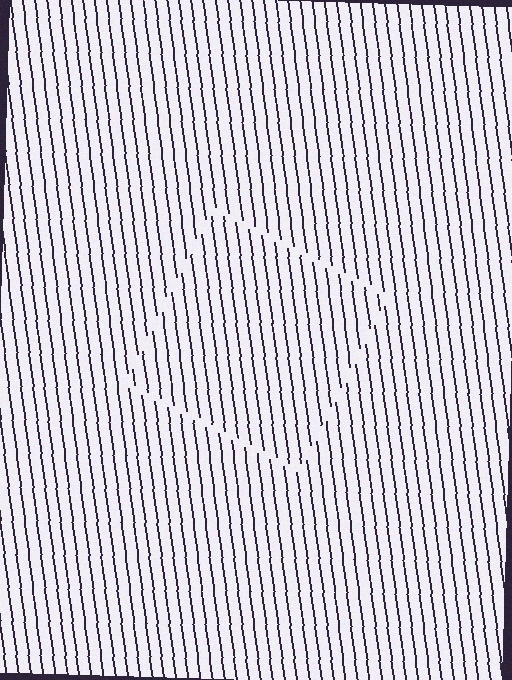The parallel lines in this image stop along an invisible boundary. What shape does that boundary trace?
An illusory square. The interior of the shape contains the same grating, shifted by half a period — the contour is defined by the phase discontinuity where line-ends from the inner and outer gratings abut.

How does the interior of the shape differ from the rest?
The interior of the shape contains the same grating, shifted by half a period — the contour is defined by the phase discontinuity where line-ends from the inner and outer gratings abut.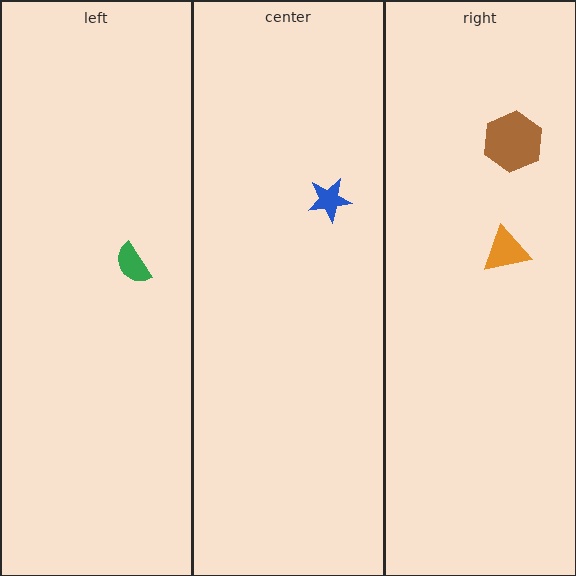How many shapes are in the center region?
1.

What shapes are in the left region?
The green semicircle.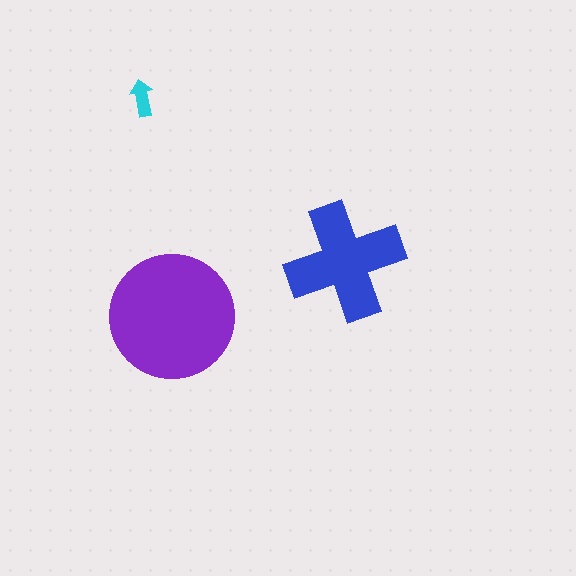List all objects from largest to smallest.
The purple circle, the blue cross, the cyan arrow.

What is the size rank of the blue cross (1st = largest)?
2nd.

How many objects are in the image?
There are 3 objects in the image.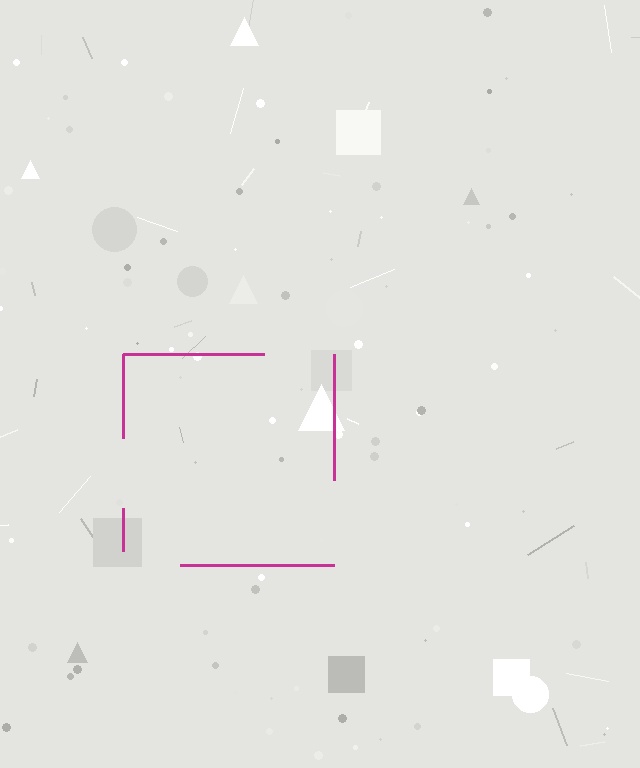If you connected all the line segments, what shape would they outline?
They would outline a square.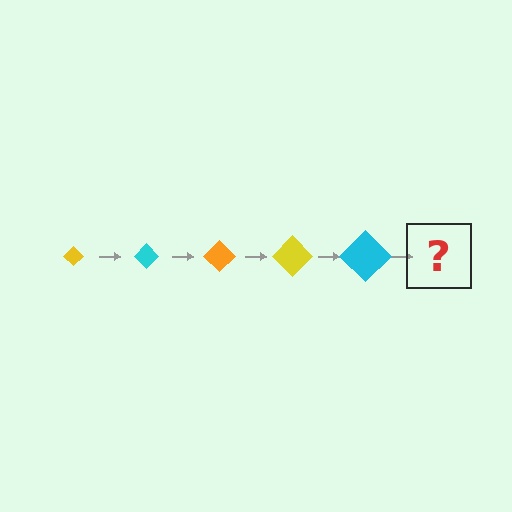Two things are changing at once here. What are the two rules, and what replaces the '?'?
The two rules are that the diamond grows larger each step and the color cycles through yellow, cyan, and orange. The '?' should be an orange diamond, larger than the previous one.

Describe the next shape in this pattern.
It should be an orange diamond, larger than the previous one.